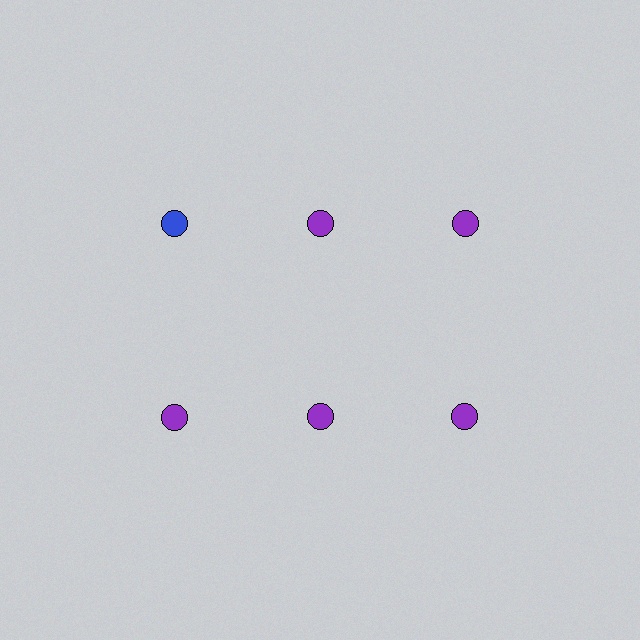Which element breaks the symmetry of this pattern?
The blue circle in the top row, leftmost column breaks the symmetry. All other shapes are purple circles.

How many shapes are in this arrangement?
There are 6 shapes arranged in a grid pattern.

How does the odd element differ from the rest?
It has a different color: blue instead of purple.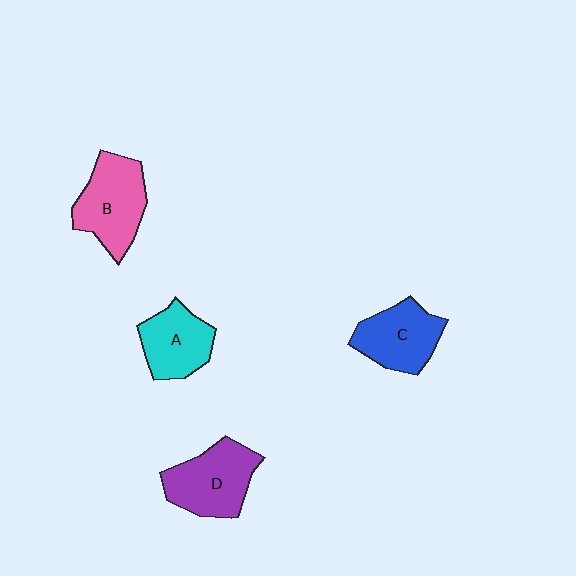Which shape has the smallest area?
Shape A (cyan).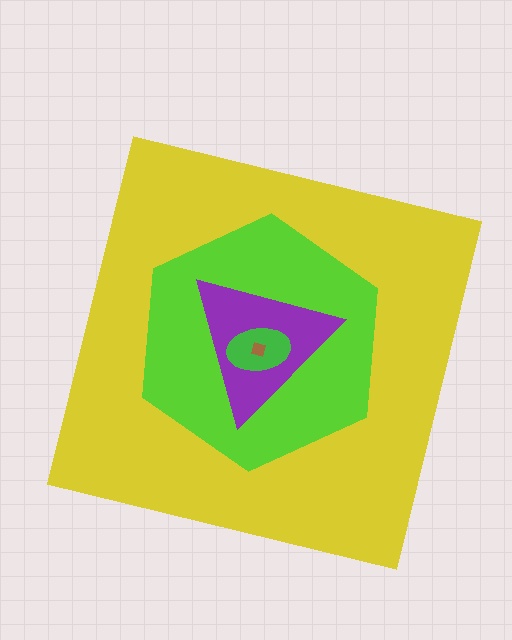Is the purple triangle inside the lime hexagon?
Yes.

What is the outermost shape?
The yellow square.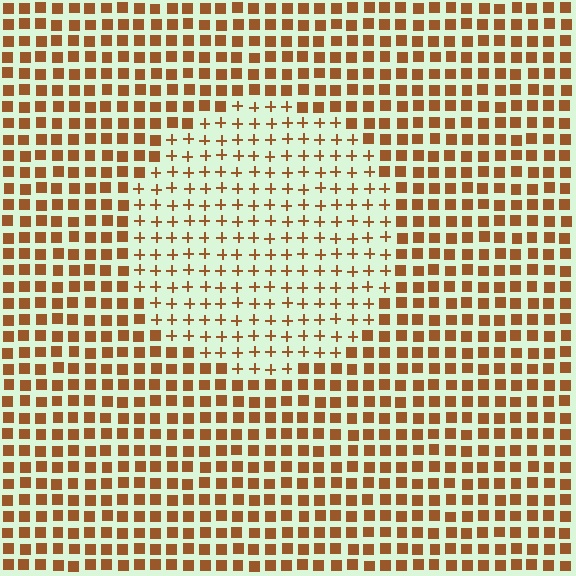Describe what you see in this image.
The image is filled with small brown elements arranged in a uniform grid. A circle-shaped region contains plus signs, while the surrounding area contains squares. The boundary is defined purely by the change in element shape.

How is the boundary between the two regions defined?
The boundary is defined by a change in element shape: plus signs inside vs. squares outside. All elements share the same color and spacing.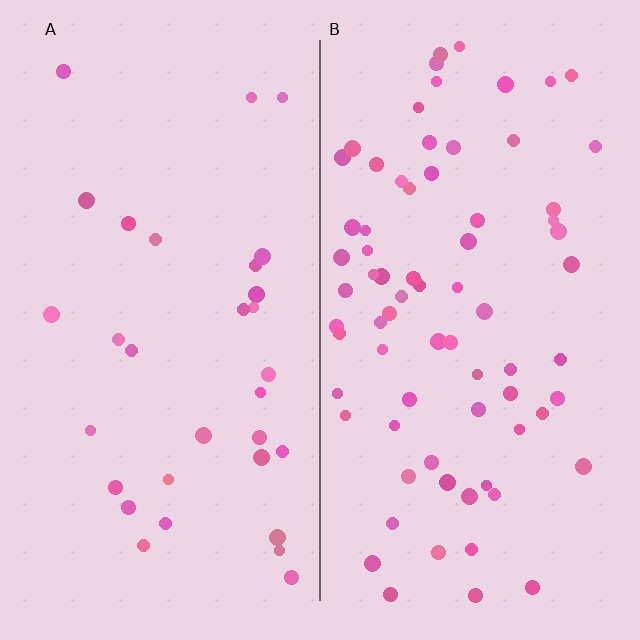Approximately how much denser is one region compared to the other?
Approximately 2.4× — region B over region A.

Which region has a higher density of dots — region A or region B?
B (the right).